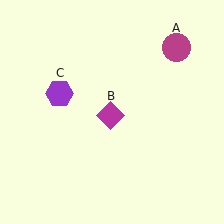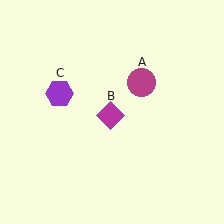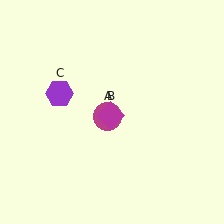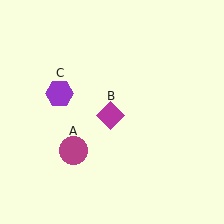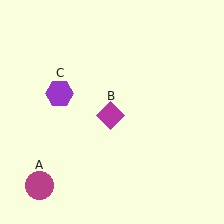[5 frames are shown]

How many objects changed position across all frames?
1 object changed position: magenta circle (object A).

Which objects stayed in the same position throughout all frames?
Magenta diamond (object B) and purple hexagon (object C) remained stationary.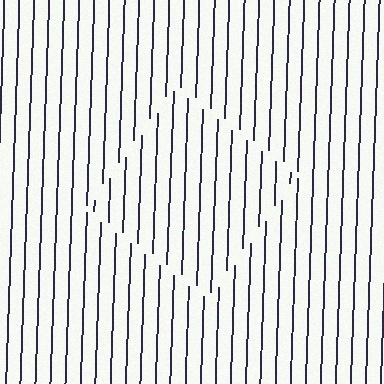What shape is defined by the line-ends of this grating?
An illusory square. The interior of the shape contains the same grating, shifted by half a period — the contour is defined by the phase discontinuity where line-ends from the inner and outer gratings abut.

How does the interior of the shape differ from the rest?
The interior of the shape contains the same grating, shifted by half a period — the contour is defined by the phase discontinuity where line-ends from the inner and outer gratings abut.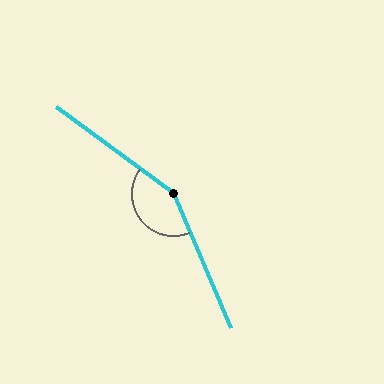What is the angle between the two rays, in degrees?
Approximately 149 degrees.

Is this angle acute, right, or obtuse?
It is obtuse.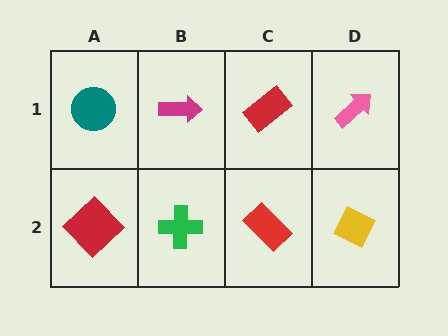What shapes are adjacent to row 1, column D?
A yellow diamond (row 2, column D), a red rectangle (row 1, column C).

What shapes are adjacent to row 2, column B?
A magenta arrow (row 1, column B), a red diamond (row 2, column A), a red rectangle (row 2, column C).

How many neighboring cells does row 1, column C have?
3.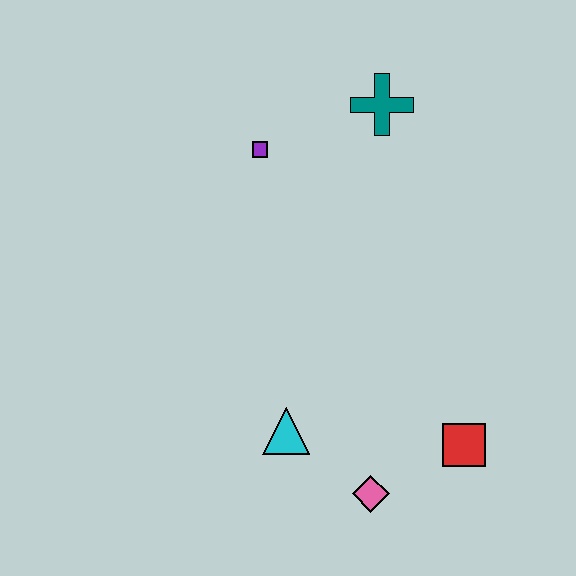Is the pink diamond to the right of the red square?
No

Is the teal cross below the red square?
No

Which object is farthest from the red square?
The purple square is farthest from the red square.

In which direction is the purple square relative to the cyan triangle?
The purple square is above the cyan triangle.